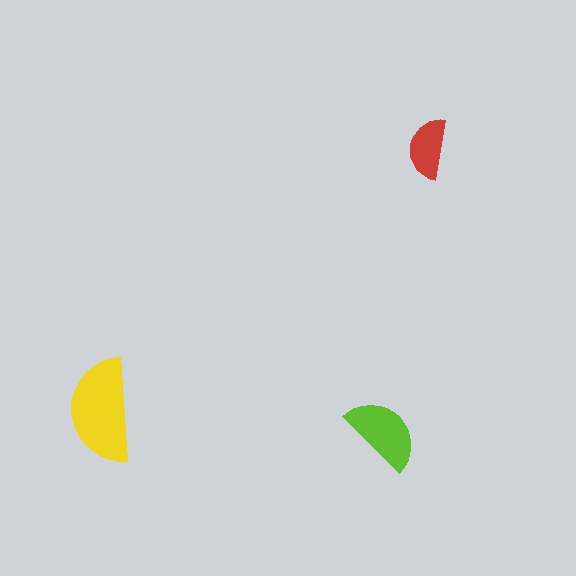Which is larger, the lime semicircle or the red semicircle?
The lime one.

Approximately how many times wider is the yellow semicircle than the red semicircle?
About 1.5 times wider.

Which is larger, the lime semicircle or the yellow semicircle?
The yellow one.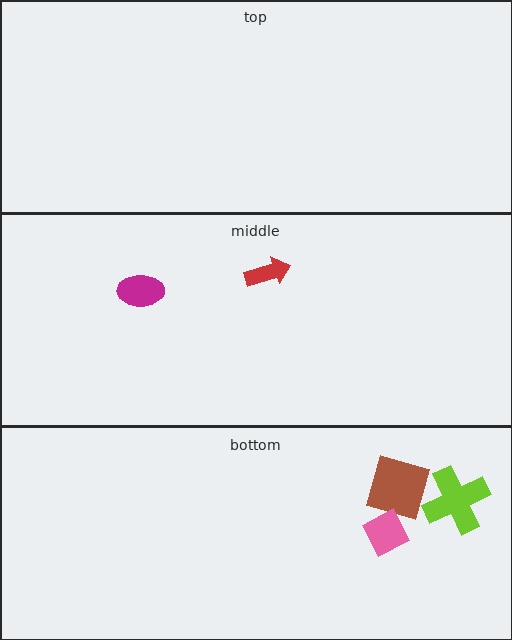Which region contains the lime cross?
The bottom region.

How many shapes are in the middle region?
2.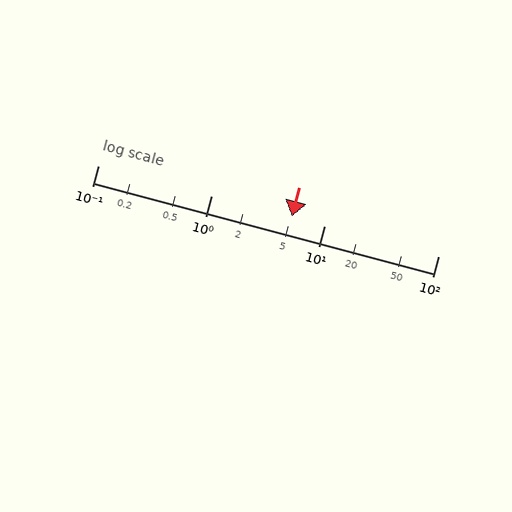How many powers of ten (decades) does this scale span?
The scale spans 3 decades, from 0.1 to 100.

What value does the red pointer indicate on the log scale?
The pointer indicates approximately 5.1.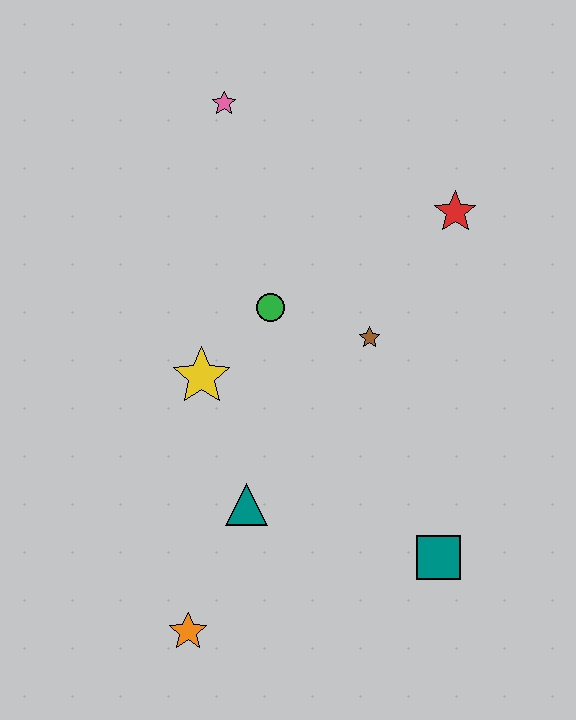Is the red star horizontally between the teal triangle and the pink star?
No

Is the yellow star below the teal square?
No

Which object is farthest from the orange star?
The pink star is farthest from the orange star.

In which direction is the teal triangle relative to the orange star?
The teal triangle is above the orange star.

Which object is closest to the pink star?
The green circle is closest to the pink star.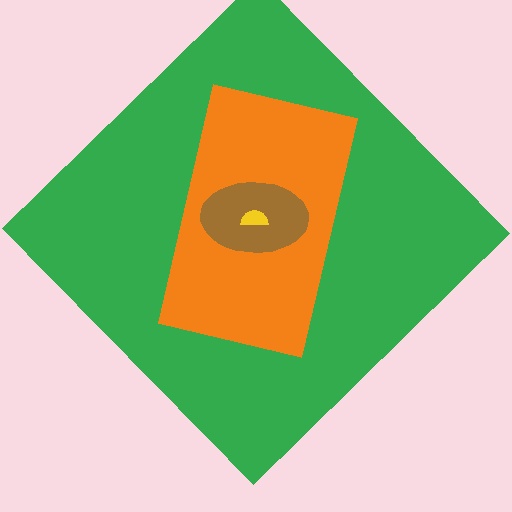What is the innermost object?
The yellow semicircle.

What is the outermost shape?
The green diamond.